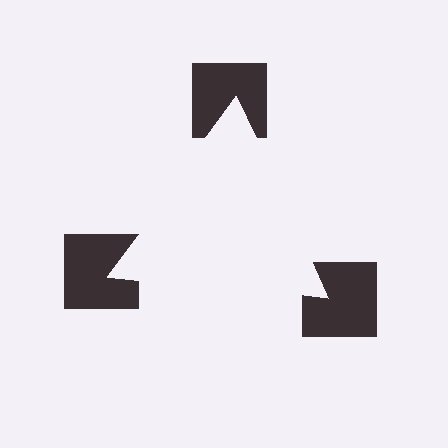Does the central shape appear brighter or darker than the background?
It typically appears slightly brighter than the background, even though no actual brightness change is drawn.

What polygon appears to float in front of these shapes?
An illusory triangle — its edges are inferred from the aligned wedge cuts in the notched squares, not physically drawn.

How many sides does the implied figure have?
3 sides.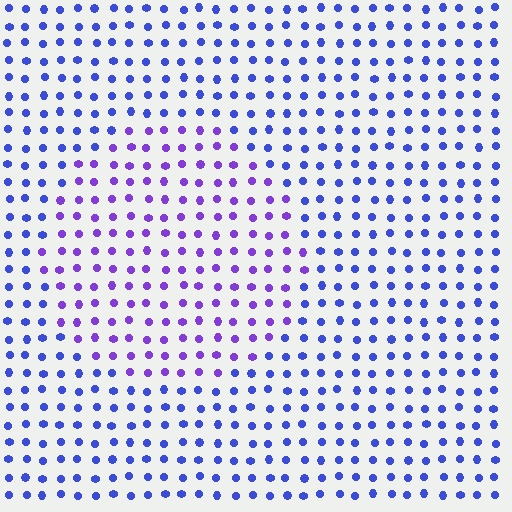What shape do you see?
I see a circle.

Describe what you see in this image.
The image is filled with small blue elements in a uniform arrangement. A circle-shaped region is visible where the elements are tinted to a slightly different hue, forming a subtle color boundary.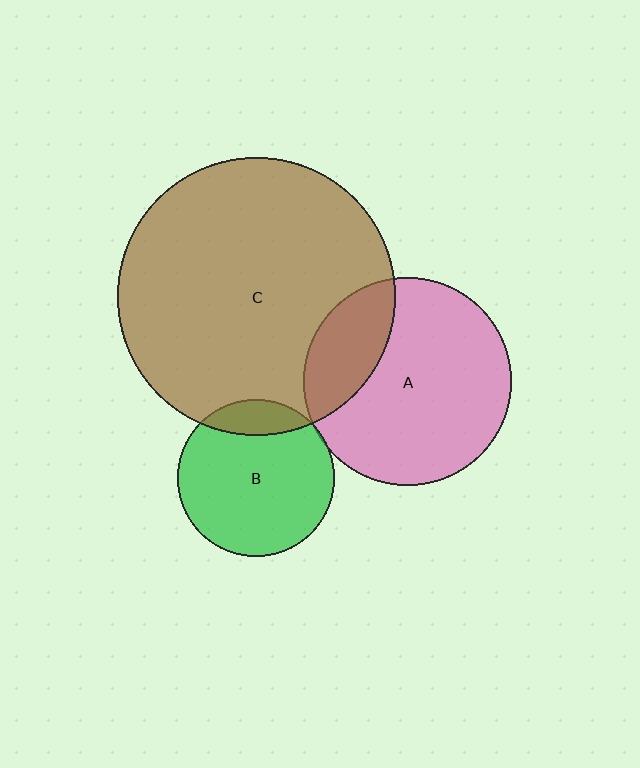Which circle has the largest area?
Circle C (brown).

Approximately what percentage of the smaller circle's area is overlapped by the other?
Approximately 25%.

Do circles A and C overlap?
Yes.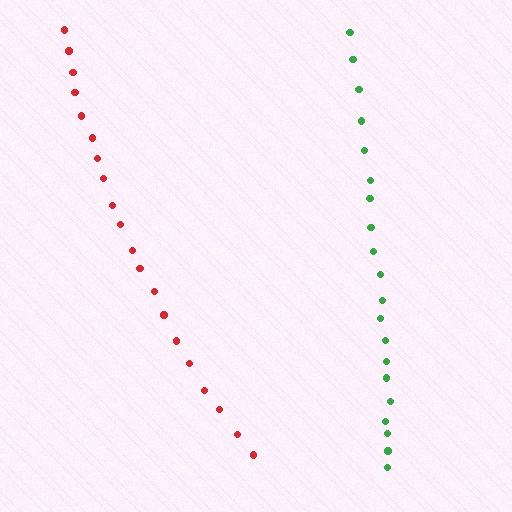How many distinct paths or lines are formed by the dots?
There are 2 distinct paths.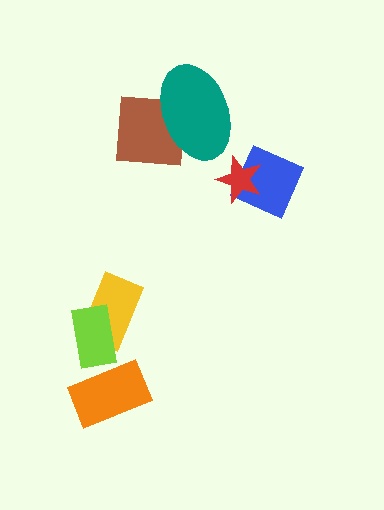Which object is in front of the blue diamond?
The red star is in front of the blue diamond.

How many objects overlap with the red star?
1 object overlaps with the red star.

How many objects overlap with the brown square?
1 object overlaps with the brown square.